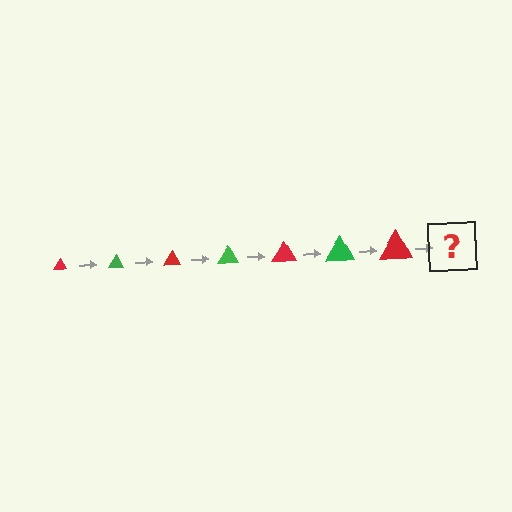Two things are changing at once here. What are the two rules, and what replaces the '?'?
The two rules are that the triangle grows larger each step and the color cycles through red and green. The '?' should be a green triangle, larger than the previous one.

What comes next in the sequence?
The next element should be a green triangle, larger than the previous one.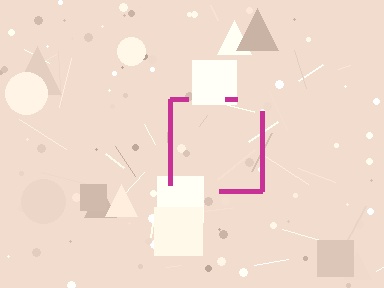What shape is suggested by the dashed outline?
The dashed outline suggests a square.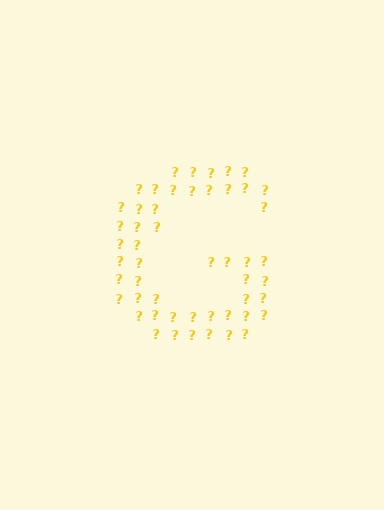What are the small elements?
The small elements are question marks.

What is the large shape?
The large shape is the letter G.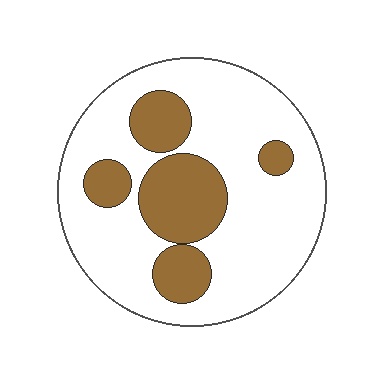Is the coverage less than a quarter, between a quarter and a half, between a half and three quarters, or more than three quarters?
Between a quarter and a half.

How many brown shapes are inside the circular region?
5.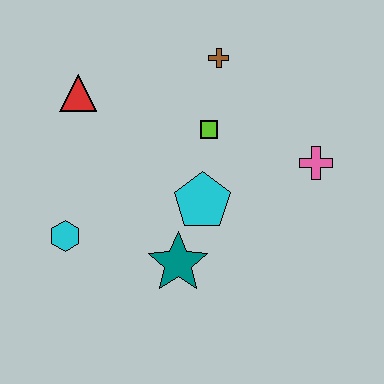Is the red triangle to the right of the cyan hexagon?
Yes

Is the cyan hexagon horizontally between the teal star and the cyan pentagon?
No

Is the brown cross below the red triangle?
No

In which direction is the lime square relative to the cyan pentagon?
The lime square is above the cyan pentagon.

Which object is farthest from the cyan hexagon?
The pink cross is farthest from the cyan hexagon.